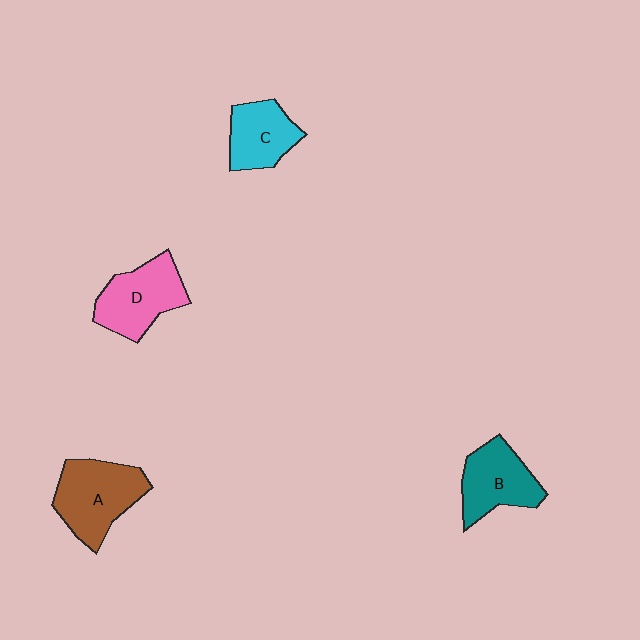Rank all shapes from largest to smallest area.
From largest to smallest: A (brown), D (pink), B (teal), C (cyan).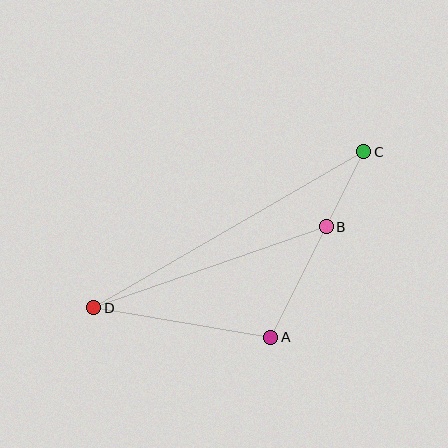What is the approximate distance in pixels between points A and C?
The distance between A and C is approximately 207 pixels.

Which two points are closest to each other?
Points B and C are closest to each other.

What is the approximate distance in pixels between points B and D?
The distance between B and D is approximately 246 pixels.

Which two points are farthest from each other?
Points C and D are farthest from each other.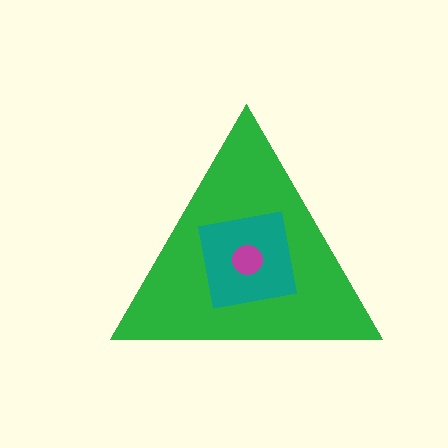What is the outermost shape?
The green triangle.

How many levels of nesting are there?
3.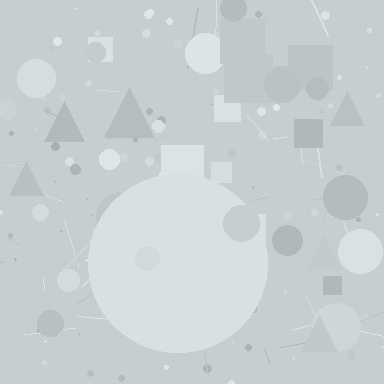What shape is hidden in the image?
A circle is hidden in the image.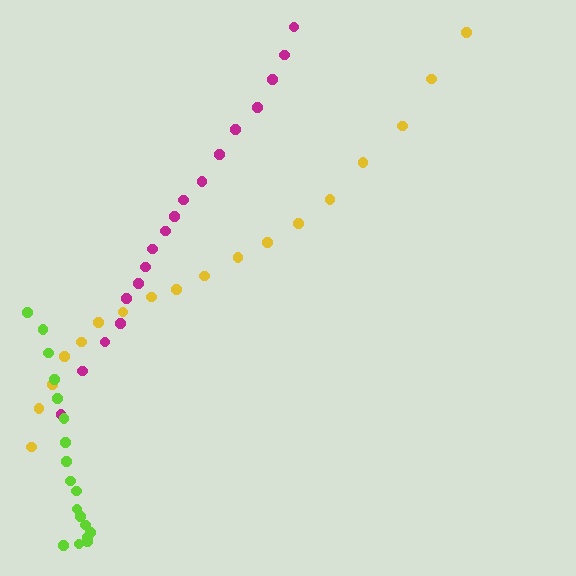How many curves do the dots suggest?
There are 3 distinct paths.